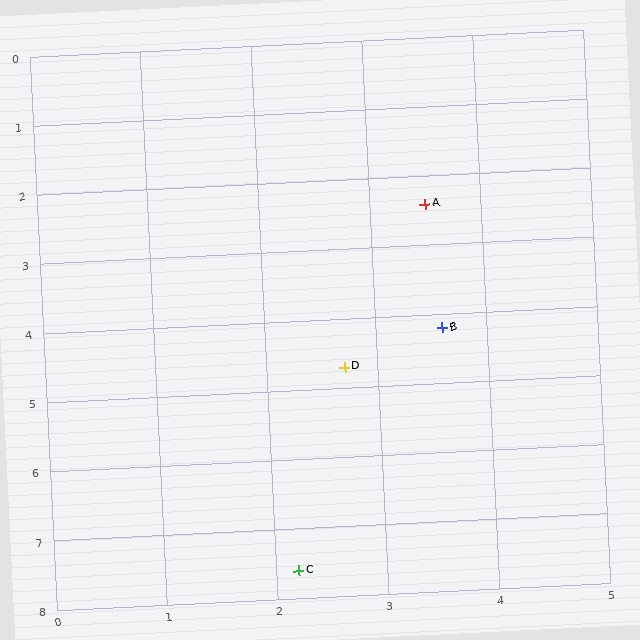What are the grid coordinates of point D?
Point D is at approximately (2.7, 4.7).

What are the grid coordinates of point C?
Point C is at approximately (2.2, 7.6).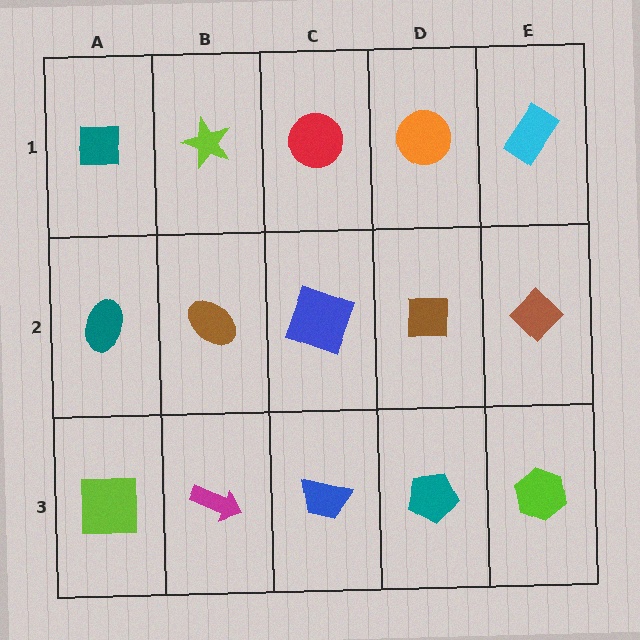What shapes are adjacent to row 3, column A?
A teal ellipse (row 2, column A), a magenta arrow (row 3, column B).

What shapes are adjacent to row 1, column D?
A brown square (row 2, column D), a red circle (row 1, column C), a cyan rectangle (row 1, column E).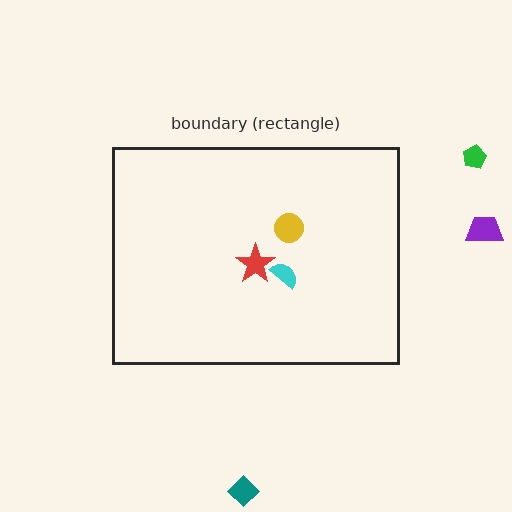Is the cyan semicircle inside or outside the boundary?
Inside.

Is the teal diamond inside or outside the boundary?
Outside.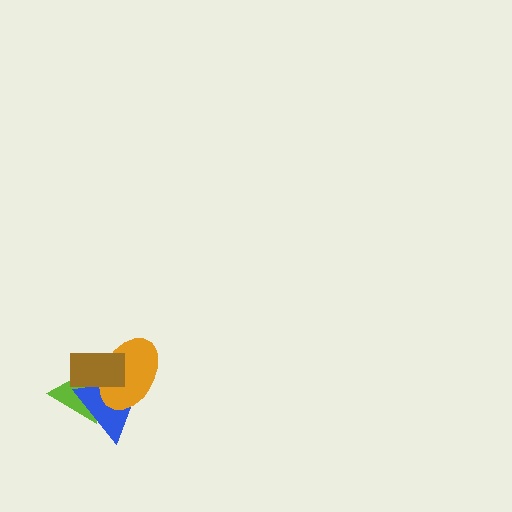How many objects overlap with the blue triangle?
3 objects overlap with the blue triangle.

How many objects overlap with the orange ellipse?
3 objects overlap with the orange ellipse.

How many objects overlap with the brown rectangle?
3 objects overlap with the brown rectangle.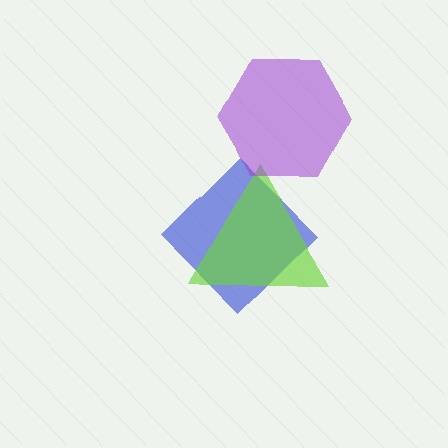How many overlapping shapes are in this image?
There are 3 overlapping shapes in the image.